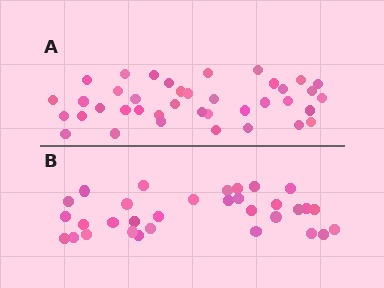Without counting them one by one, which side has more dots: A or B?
Region A (the top region) has more dots.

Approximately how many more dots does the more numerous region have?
Region A has roughly 8 or so more dots than region B.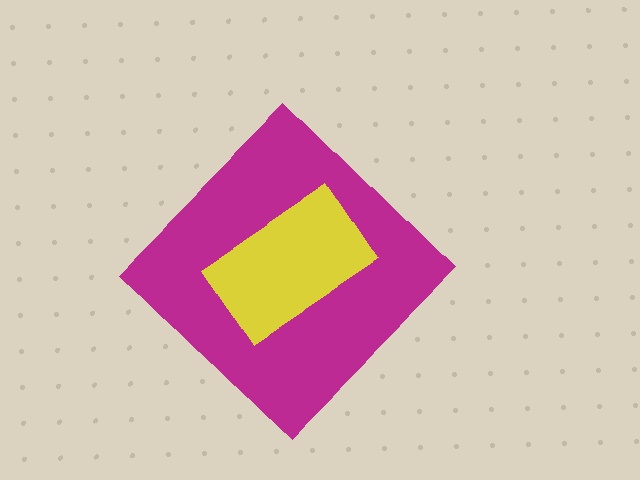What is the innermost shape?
The yellow rectangle.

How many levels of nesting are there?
2.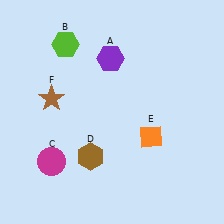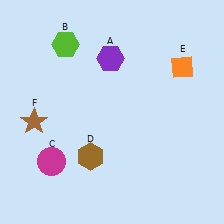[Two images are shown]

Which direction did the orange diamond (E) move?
The orange diamond (E) moved up.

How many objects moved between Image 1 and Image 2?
2 objects moved between the two images.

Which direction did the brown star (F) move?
The brown star (F) moved down.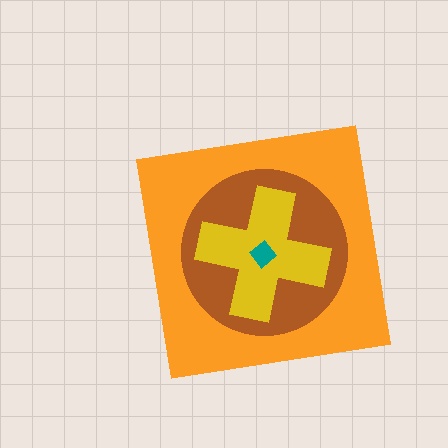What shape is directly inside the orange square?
The brown circle.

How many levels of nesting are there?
4.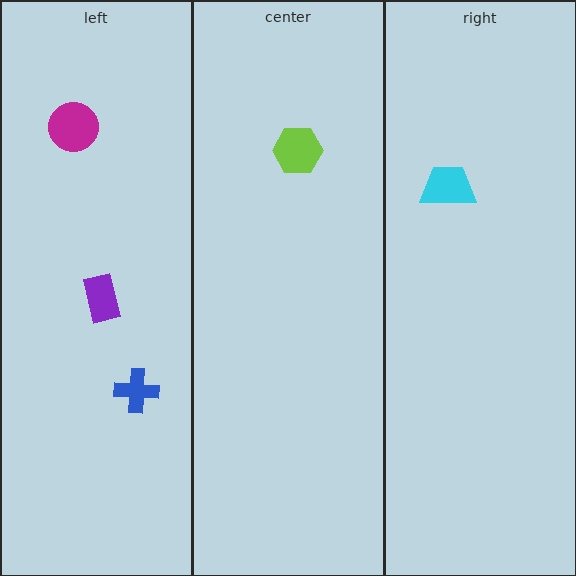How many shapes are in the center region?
1.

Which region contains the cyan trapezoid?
The right region.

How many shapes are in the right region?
1.